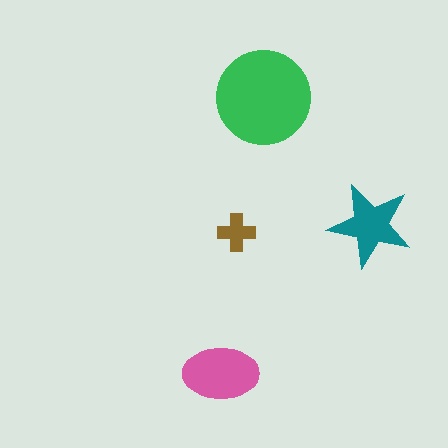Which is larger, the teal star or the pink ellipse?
The pink ellipse.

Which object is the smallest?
The brown cross.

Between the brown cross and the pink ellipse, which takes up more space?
The pink ellipse.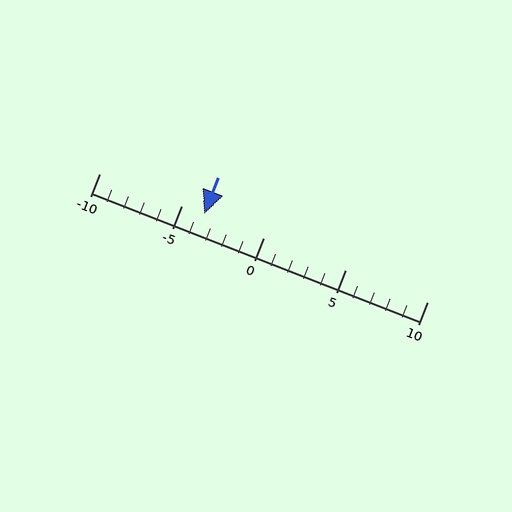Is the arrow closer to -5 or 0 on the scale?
The arrow is closer to -5.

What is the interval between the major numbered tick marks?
The major tick marks are spaced 5 units apart.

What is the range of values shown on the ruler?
The ruler shows values from -10 to 10.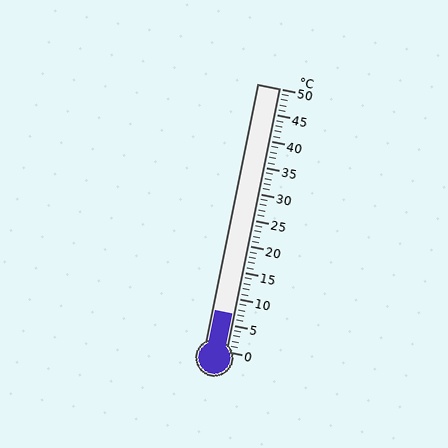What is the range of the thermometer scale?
The thermometer scale ranges from 0°C to 50°C.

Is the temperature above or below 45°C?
The temperature is below 45°C.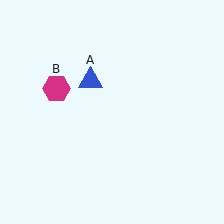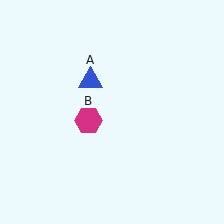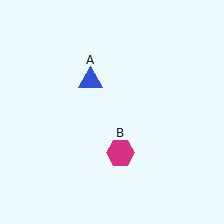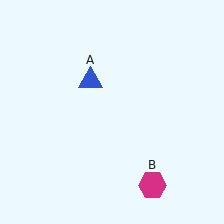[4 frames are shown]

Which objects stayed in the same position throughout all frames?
Blue triangle (object A) remained stationary.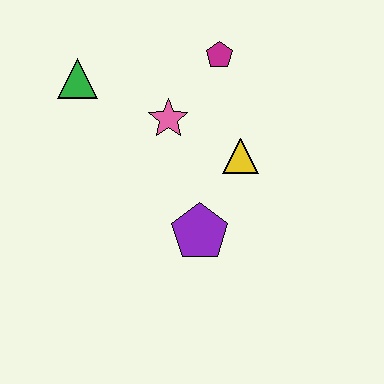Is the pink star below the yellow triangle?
No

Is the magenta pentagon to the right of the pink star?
Yes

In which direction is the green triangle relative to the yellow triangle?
The green triangle is to the left of the yellow triangle.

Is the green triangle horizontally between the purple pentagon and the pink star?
No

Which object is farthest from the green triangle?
The purple pentagon is farthest from the green triangle.